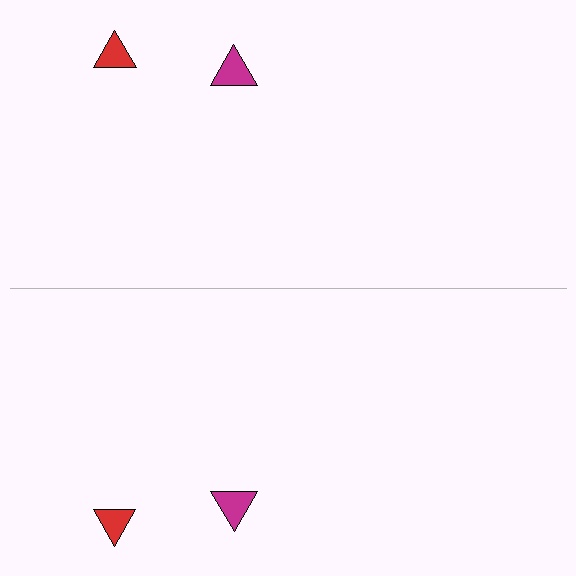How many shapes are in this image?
There are 4 shapes in this image.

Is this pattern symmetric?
Yes, this pattern has bilateral (reflection) symmetry.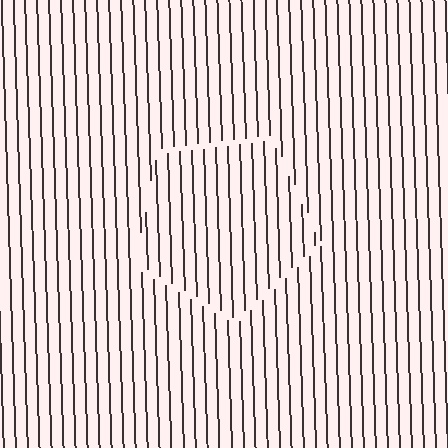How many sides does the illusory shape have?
5 sides — the line-ends trace a pentagon.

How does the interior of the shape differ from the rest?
The interior of the shape contains the same grating, shifted by half a period — the contour is defined by the phase discontinuity where line-ends from the inner and outer gratings abut.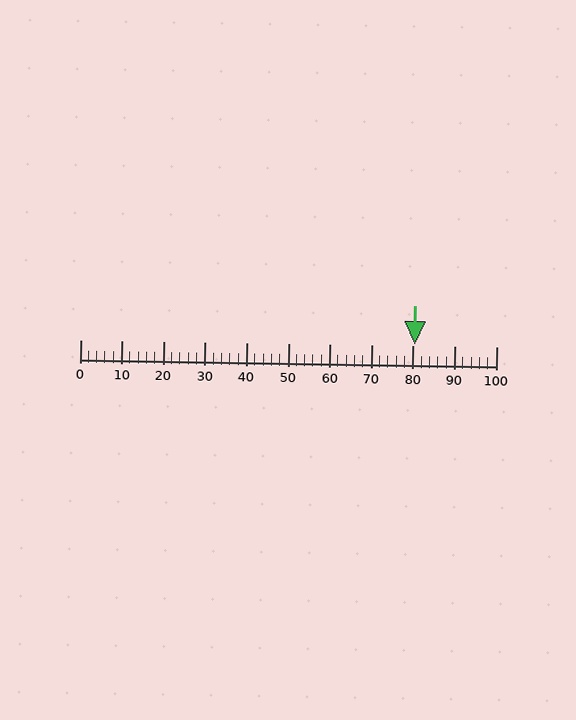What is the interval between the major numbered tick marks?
The major tick marks are spaced 10 units apart.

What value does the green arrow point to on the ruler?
The green arrow points to approximately 80.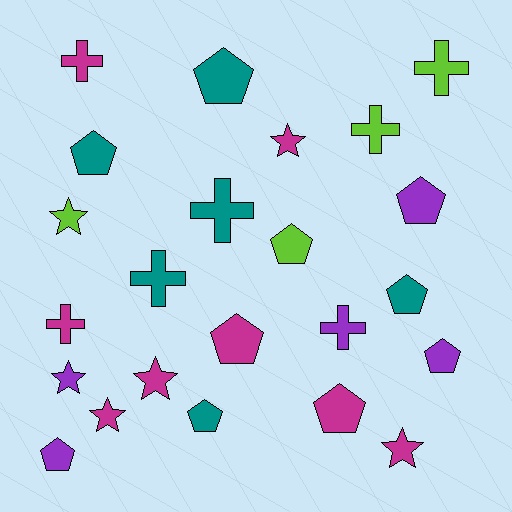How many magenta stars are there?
There are 4 magenta stars.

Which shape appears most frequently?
Pentagon, with 10 objects.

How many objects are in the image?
There are 23 objects.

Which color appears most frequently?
Magenta, with 8 objects.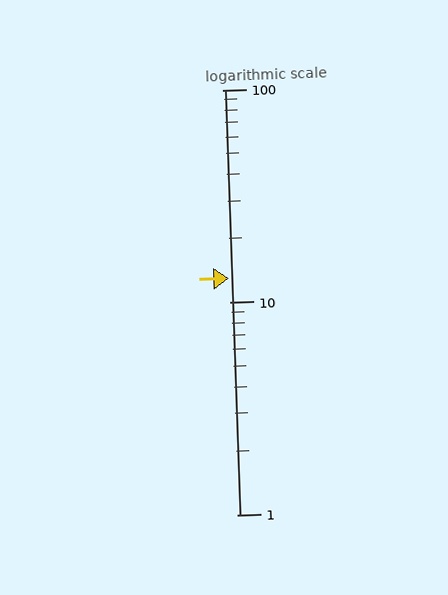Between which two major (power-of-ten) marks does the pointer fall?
The pointer is between 10 and 100.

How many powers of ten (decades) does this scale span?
The scale spans 2 decades, from 1 to 100.